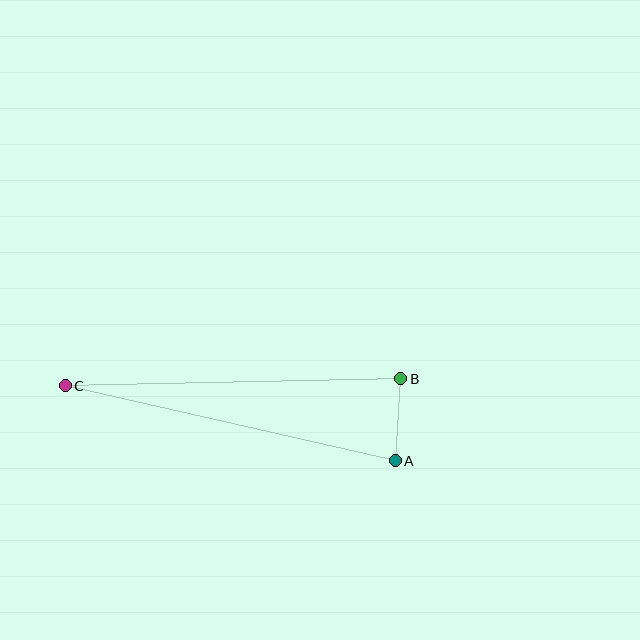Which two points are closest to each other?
Points A and B are closest to each other.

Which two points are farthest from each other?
Points A and C are farthest from each other.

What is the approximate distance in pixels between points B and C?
The distance between B and C is approximately 336 pixels.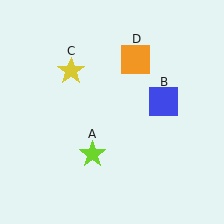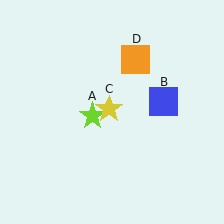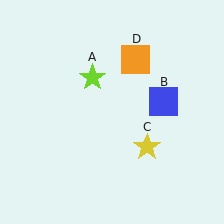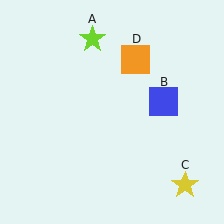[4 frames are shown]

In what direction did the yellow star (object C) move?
The yellow star (object C) moved down and to the right.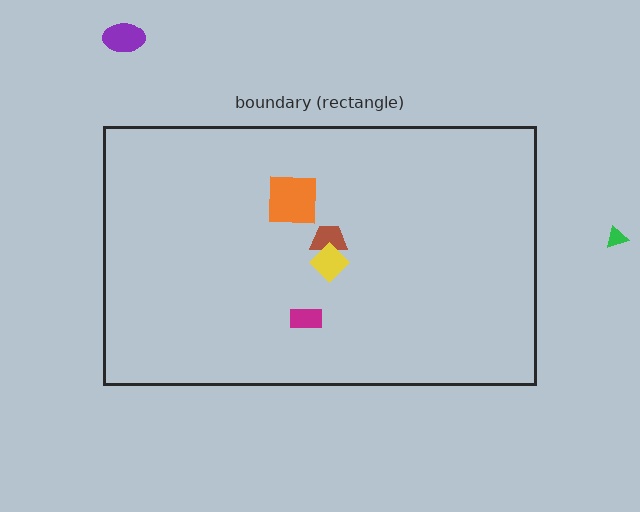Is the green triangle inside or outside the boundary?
Outside.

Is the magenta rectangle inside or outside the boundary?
Inside.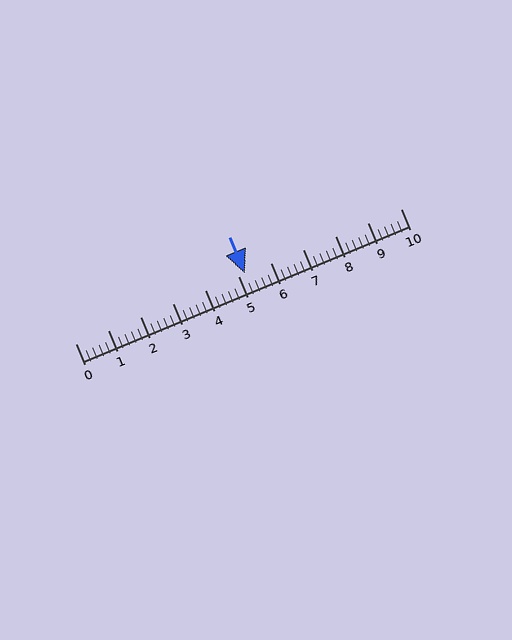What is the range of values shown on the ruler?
The ruler shows values from 0 to 10.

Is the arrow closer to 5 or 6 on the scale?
The arrow is closer to 5.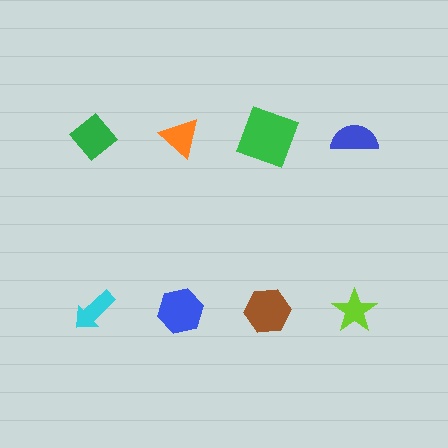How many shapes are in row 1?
4 shapes.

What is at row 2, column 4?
A lime star.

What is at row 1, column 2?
An orange triangle.